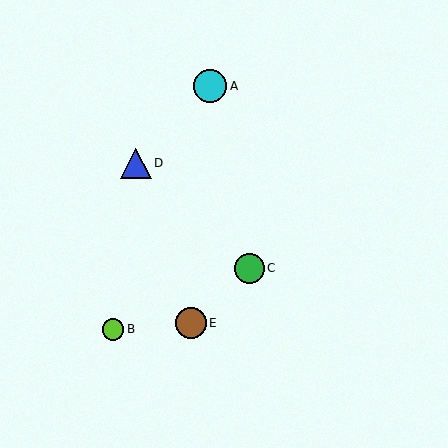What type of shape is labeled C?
Shape C is a green circle.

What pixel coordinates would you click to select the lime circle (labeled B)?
Click at (113, 329) to select the lime circle B.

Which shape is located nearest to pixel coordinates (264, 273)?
The green circle (labeled C) at (250, 268) is nearest to that location.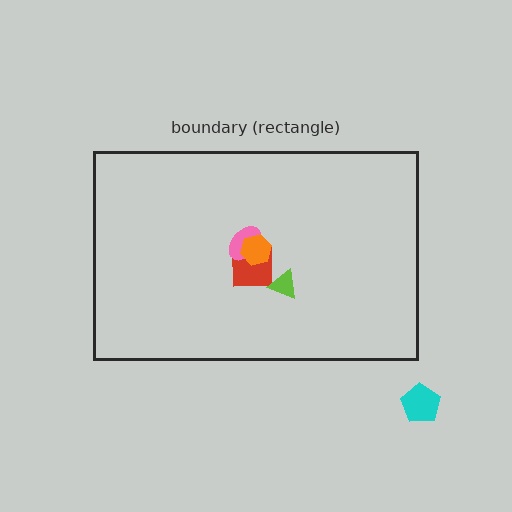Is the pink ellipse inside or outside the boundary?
Inside.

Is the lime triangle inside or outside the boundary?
Inside.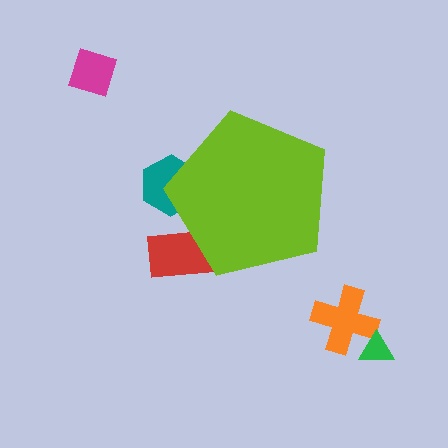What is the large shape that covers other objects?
A lime pentagon.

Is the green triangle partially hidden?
No, the green triangle is fully visible.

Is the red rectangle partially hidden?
Yes, the red rectangle is partially hidden behind the lime pentagon.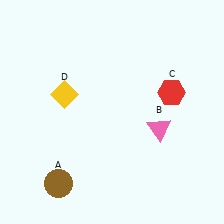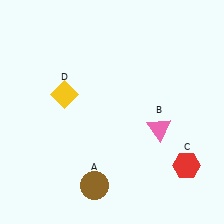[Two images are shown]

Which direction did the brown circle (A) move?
The brown circle (A) moved right.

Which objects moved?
The objects that moved are: the brown circle (A), the red hexagon (C).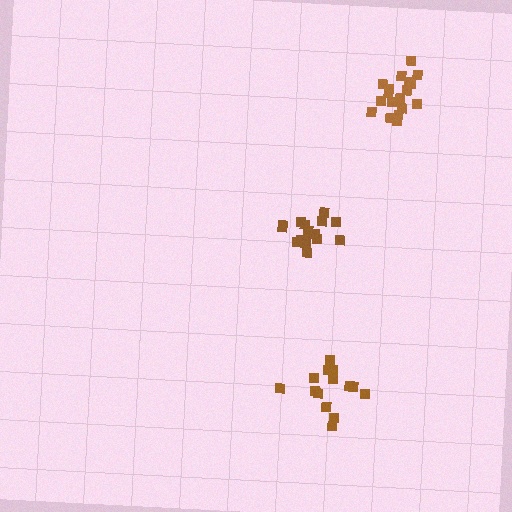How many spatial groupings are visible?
There are 3 spatial groupings.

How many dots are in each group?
Group 1: 19 dots, Group 2: 14 dots, Group 3: 16 dots (49 total).